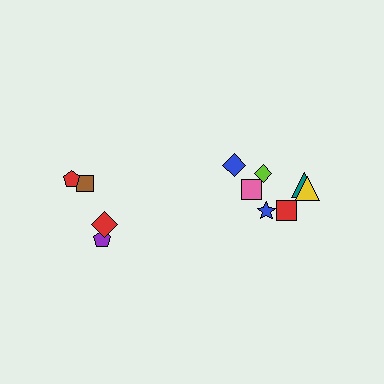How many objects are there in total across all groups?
There are 11 objects.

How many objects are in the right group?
There are 7 objects.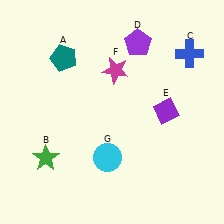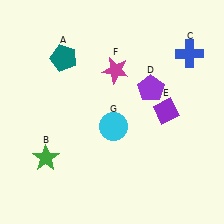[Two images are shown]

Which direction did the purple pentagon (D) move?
The purple pentagon (D) moved down.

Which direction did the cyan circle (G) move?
The cyan circle (G) moved up.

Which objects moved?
The objects that moved are: the purple pentagon (D), the cyan circle (G).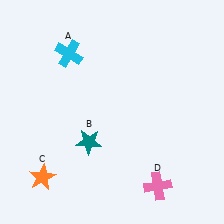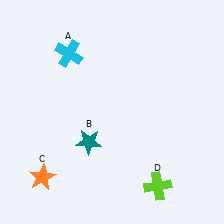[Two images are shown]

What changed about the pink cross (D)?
In Image 1, D is pink. In Image 2, it changed to lime.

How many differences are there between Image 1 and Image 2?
There is 1 difference between the two images.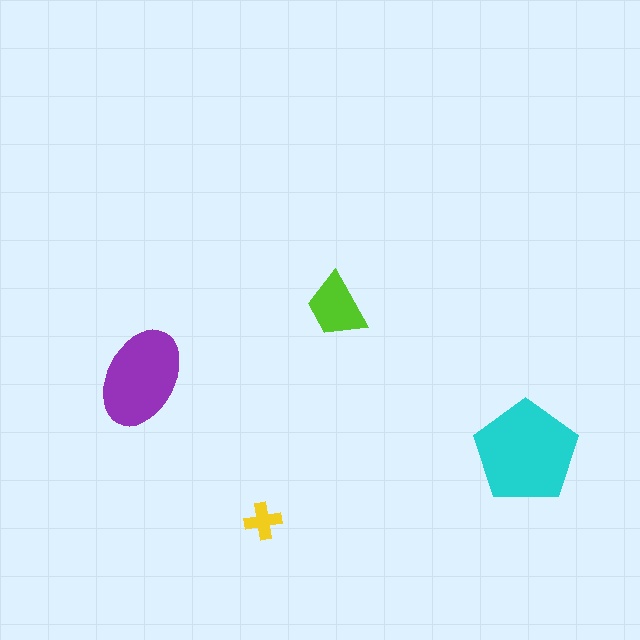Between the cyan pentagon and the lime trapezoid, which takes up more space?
The cyan pentagon.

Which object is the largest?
The cyan pentagon.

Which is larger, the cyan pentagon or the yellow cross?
The cyan pentagon.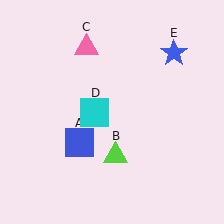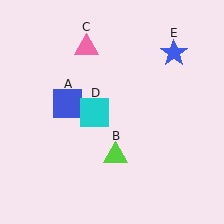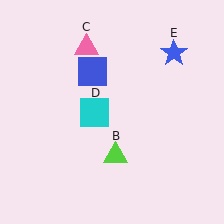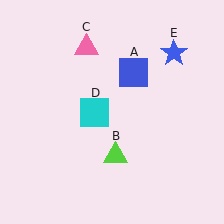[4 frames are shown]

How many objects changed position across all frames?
1 object changed position: blue square (object A).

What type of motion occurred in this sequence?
The blue square (object A) rotated clockwise around the center of the scene.